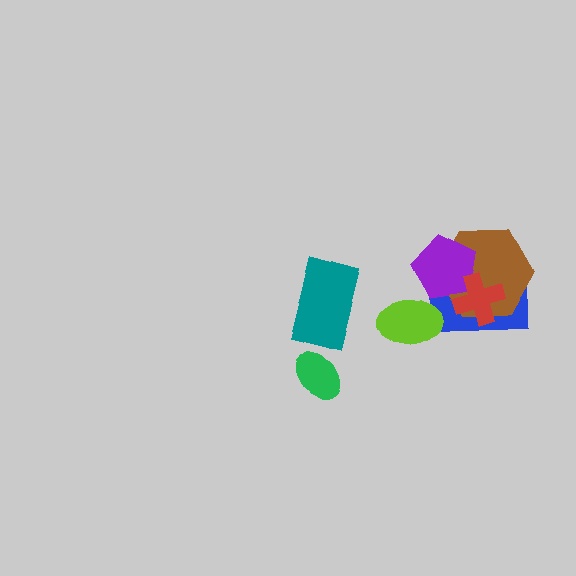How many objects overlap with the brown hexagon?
3 objects overlap with the brown hexagon.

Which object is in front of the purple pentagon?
The red cross is in front of the purple pentagon.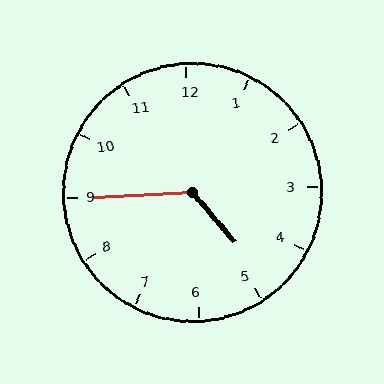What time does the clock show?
4:45.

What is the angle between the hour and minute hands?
Approximately 128 degrees.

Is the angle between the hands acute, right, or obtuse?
It is obtuse.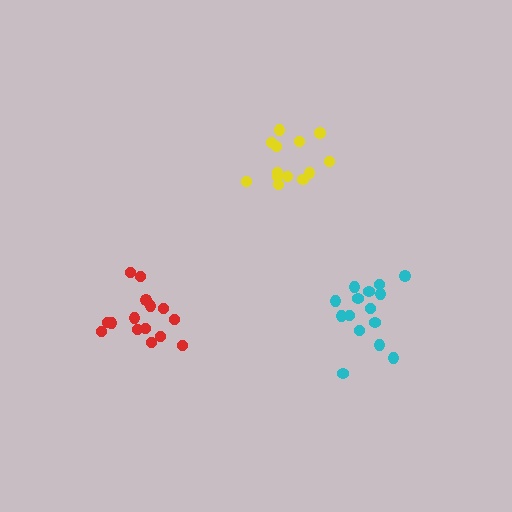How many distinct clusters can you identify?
There are 3 distinct clusters.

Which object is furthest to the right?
The cyan cluster is rightmost.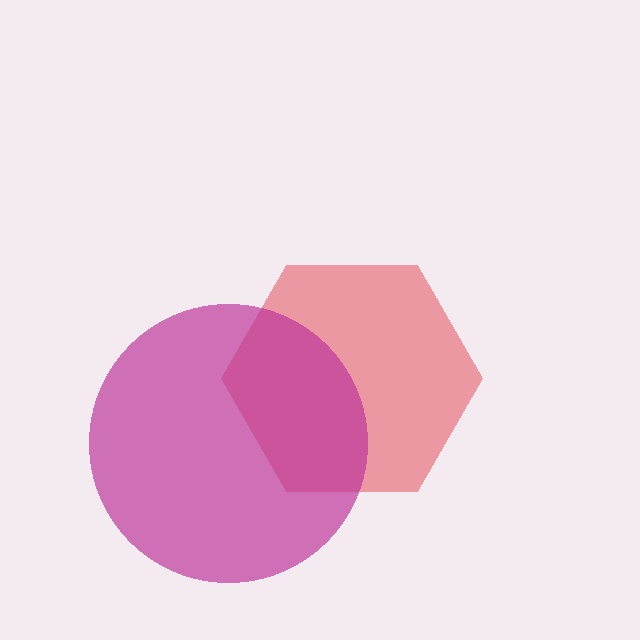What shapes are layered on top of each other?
The layered shapes are: a red hexagon, a magenta circle.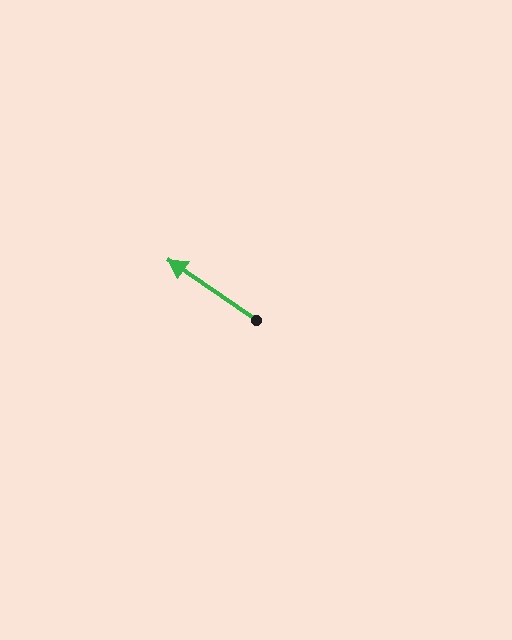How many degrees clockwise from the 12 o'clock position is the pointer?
Approximately 304 degrees.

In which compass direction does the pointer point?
Northwest.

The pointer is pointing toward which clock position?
Roughly 10 o'clock.